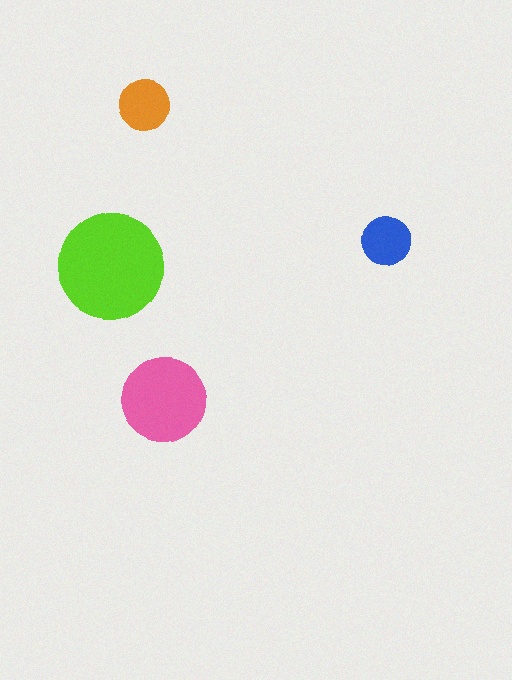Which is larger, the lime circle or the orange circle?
The lime one.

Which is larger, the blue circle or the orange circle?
The orange one.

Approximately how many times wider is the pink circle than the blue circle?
About 1.5 times wider.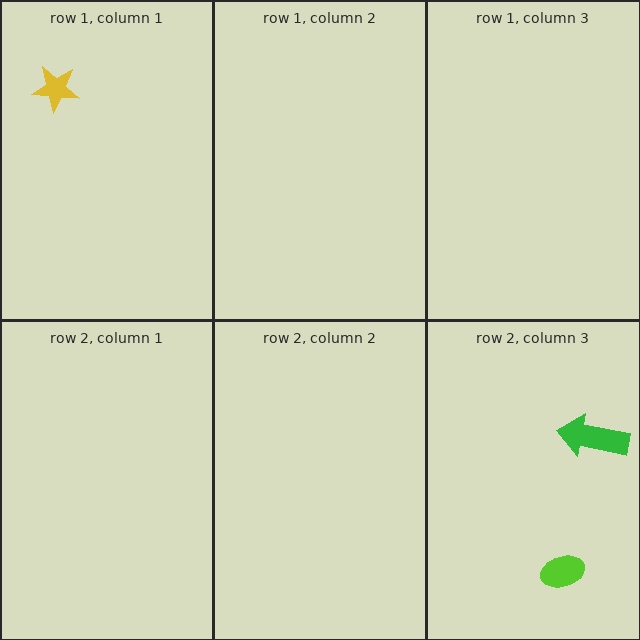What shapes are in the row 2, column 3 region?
The green arrow, the lime ellipse.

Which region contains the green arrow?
The row 2, column 3 region.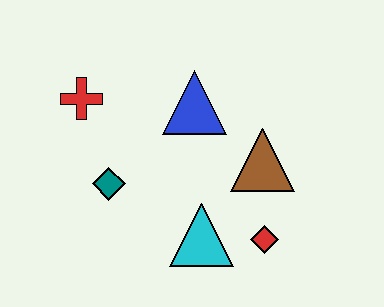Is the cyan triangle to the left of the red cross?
No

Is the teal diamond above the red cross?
No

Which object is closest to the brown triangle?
The red diamond is closest to the brown triangle.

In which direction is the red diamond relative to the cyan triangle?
The red diamond is to the right of the cyan triangle.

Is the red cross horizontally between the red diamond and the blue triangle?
No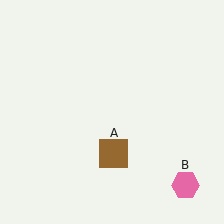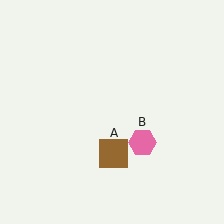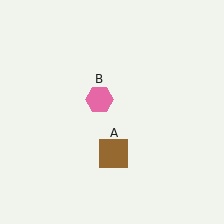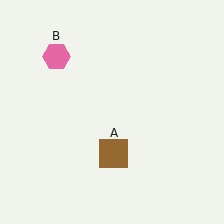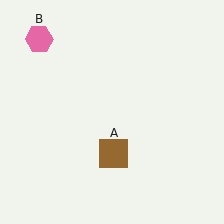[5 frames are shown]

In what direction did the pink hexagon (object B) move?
The pink hexagon (object B) moved up and to the left.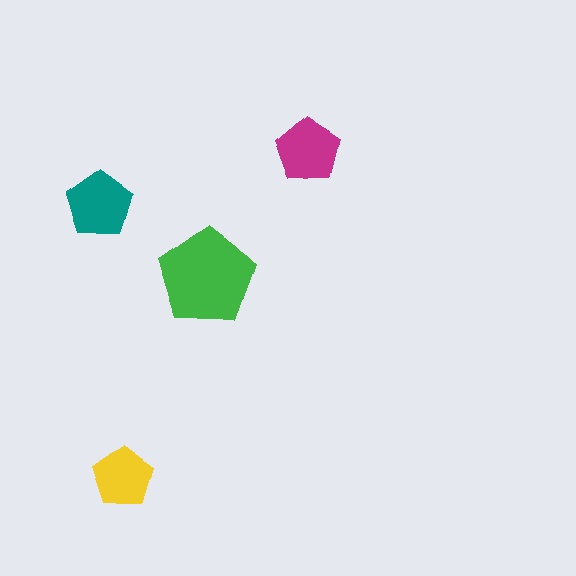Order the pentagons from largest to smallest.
the green one, the teal one, the magenta one, the yellow one.